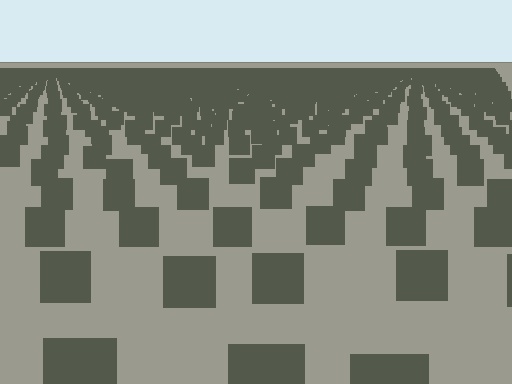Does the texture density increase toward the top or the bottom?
Density increases toward the top.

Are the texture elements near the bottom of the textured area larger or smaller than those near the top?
Larger. Near the bottom, elements are closer to the viewer and appear at a bigger on-screen size.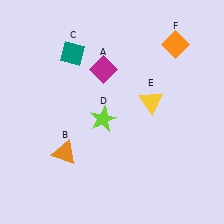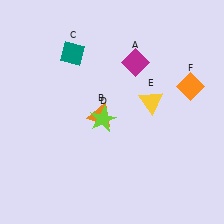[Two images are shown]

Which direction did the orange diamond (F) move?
The orange diamond (F) moved down.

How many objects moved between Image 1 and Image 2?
3 objects moved between the two images.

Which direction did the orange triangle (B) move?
The orange triangle (B) moved up.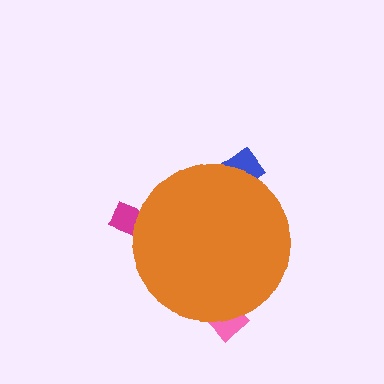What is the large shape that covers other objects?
An orange circle.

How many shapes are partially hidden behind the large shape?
3 shapes are partially hidden.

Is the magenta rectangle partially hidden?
Yes, the magenta rectangle is partially hidden behind the orange circle.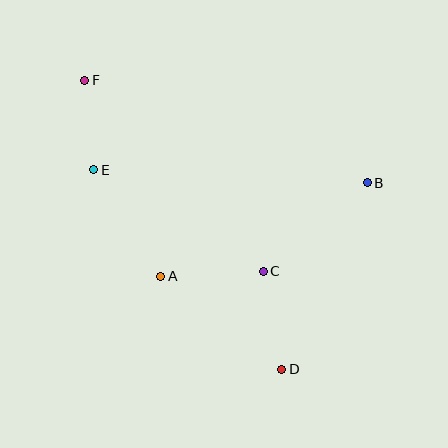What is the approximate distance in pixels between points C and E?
The distance between C and E is approximately 198 pixels.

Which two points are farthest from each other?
Points D and F are farthest from each other.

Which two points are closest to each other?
Points E and F are closest to each other.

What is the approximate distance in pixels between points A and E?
The distance between A and E is approximately 126 pixels.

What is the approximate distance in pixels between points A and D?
The distance between A and D is approximately 153 pixels.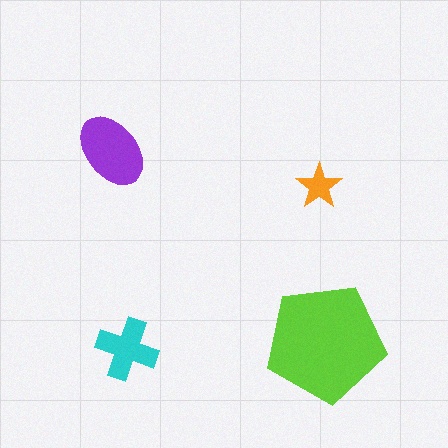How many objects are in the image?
There are 4 objects in the image.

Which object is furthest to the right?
The lime pentagon is rightmost.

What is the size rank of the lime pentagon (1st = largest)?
1st.